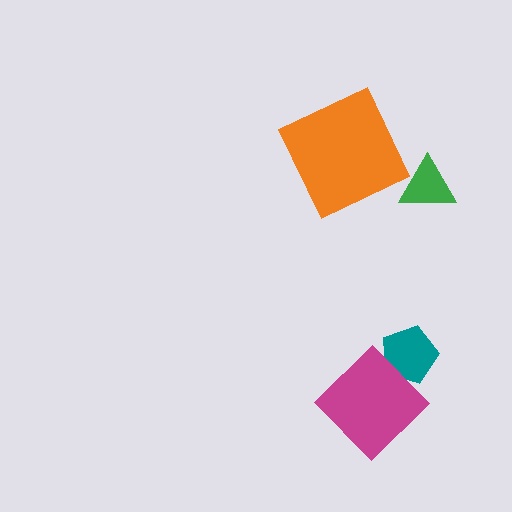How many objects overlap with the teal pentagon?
1 object overlaps with the teal pentagon.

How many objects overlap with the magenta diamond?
1 object overlaps with the magenta diamond.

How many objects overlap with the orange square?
0 objects overlap with the orange square.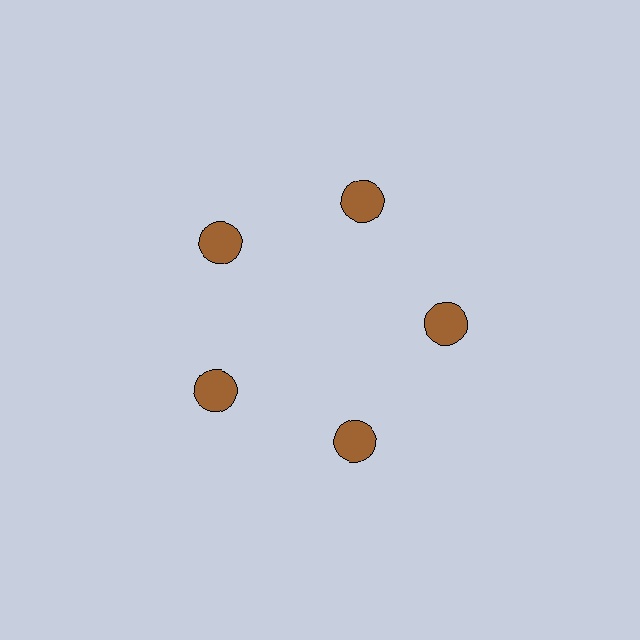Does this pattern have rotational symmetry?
Yes, this pattern has 5-fold rotational symmetry. It looks the same after rotating 72 degrees around the center.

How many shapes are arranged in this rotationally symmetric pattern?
There are 5 shapes, arranged in 5 groups of 1.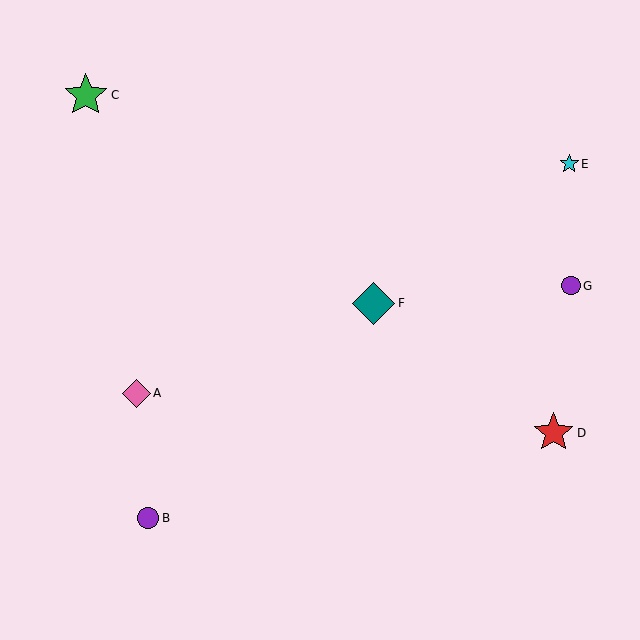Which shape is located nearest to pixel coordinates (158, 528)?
The purple circle (labeled B) at (148, 518) is nearest to that location.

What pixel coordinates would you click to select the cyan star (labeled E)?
Click at (569, 164) to select the cyan star E.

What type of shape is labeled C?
Shape C is a green star.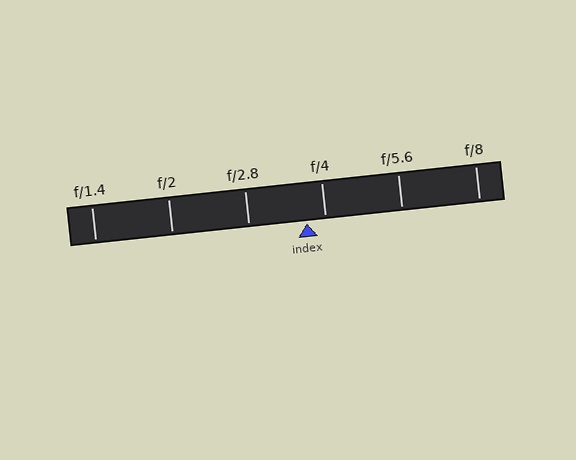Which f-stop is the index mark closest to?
The index mark is closest to f/4.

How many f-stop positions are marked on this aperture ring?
There are 6 f-stop positions marked.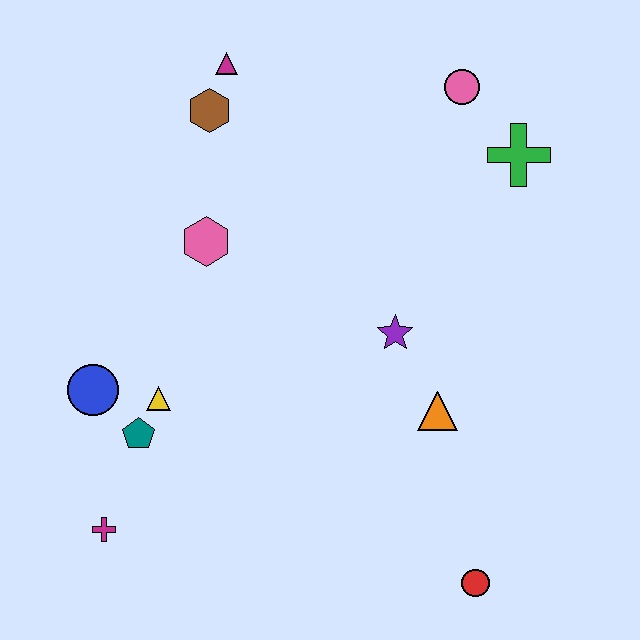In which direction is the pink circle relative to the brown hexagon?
The pink circle is to the right of the brown hexagon.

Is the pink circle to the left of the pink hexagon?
No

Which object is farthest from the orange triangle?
The magenta triangle is farthest from the orange triangle.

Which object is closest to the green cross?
The pink circle is closest to the green cross.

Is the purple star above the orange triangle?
Yes